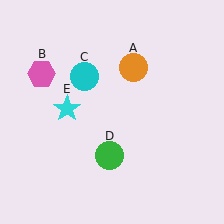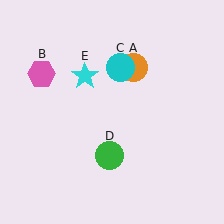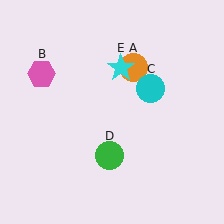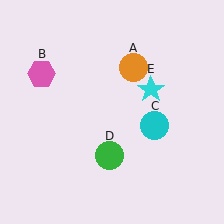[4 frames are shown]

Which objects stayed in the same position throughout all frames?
Orange circle (object A) and pink hexagon (object B) and green circle (object D) remained stationary.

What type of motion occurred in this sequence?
The cyan circle (object C), cyan star (object E) rotated clockwise around the center of the scene.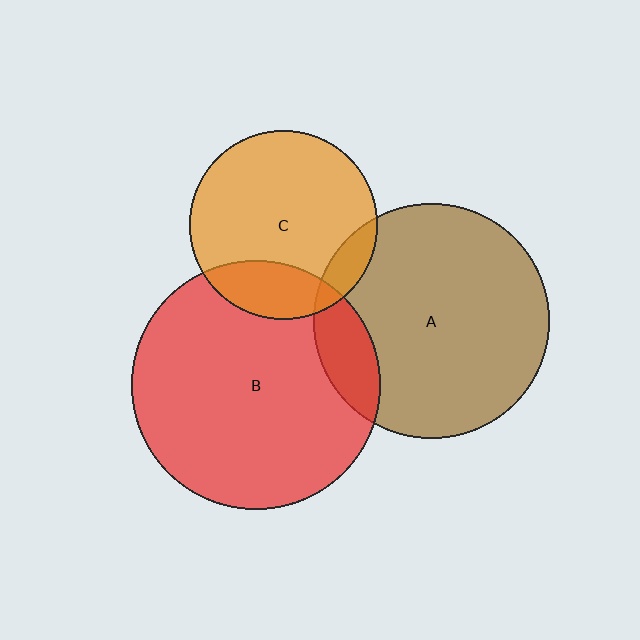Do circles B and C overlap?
Yes.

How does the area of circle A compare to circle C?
Approximately 1.6 times.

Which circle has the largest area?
Circle B (red).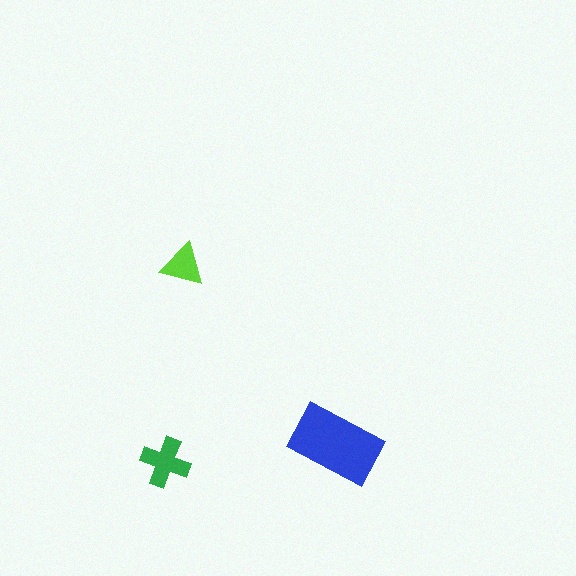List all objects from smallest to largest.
The lime triangle, the green cross, the blue rectangle.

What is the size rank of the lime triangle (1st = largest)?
3rd.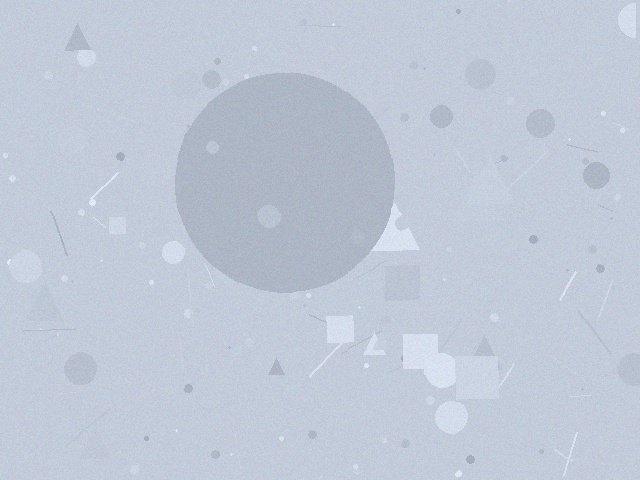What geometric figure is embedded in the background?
A circle is embedded in the background.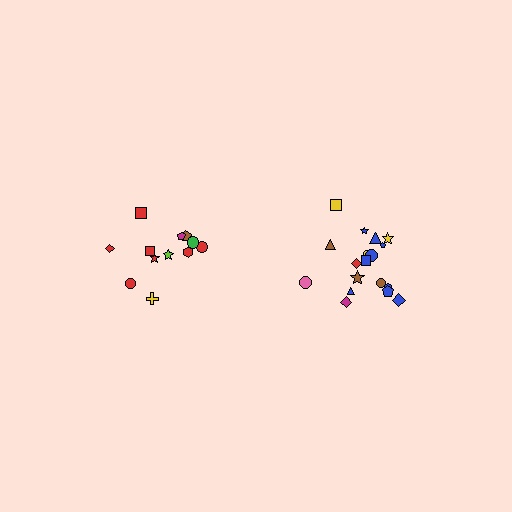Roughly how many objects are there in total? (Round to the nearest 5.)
Roughly 30 objects in total.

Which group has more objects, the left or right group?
The right group.